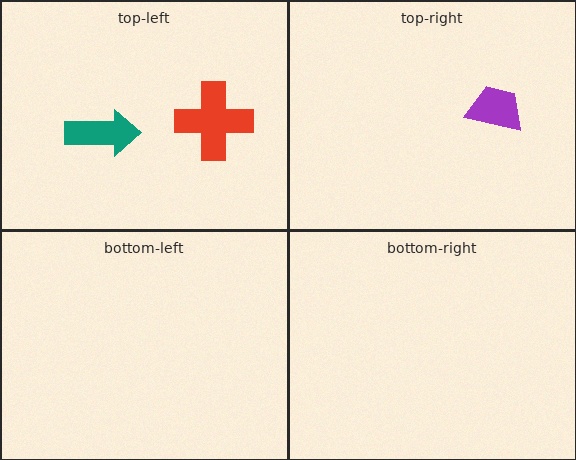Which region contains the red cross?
The top-left region.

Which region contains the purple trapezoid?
The top-right region.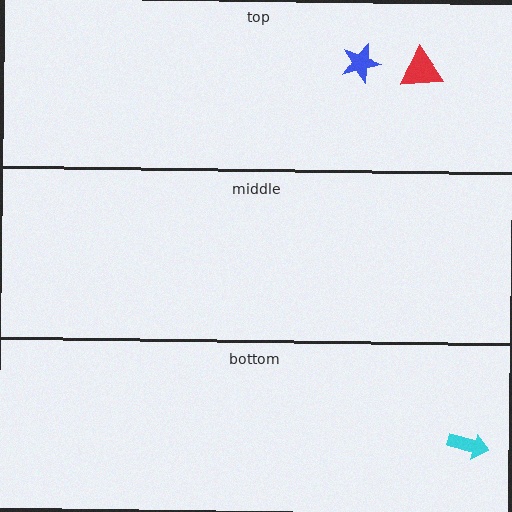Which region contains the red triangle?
The top region.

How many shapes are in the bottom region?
1.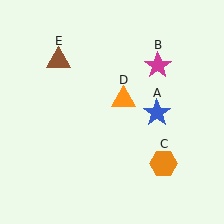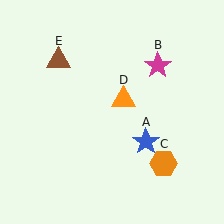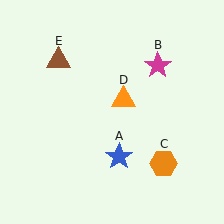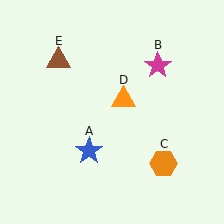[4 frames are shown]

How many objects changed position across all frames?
1 object changed position: blue star (object A).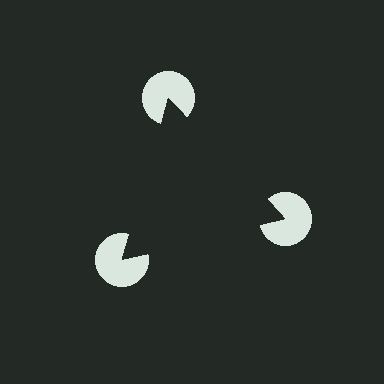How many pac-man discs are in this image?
There are 3 — one at each vertex of the illusory triangle.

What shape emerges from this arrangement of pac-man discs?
An illusory triangle — its edges are inferred from the aligned wedge cuts in the pac-man discs, not physically drawn.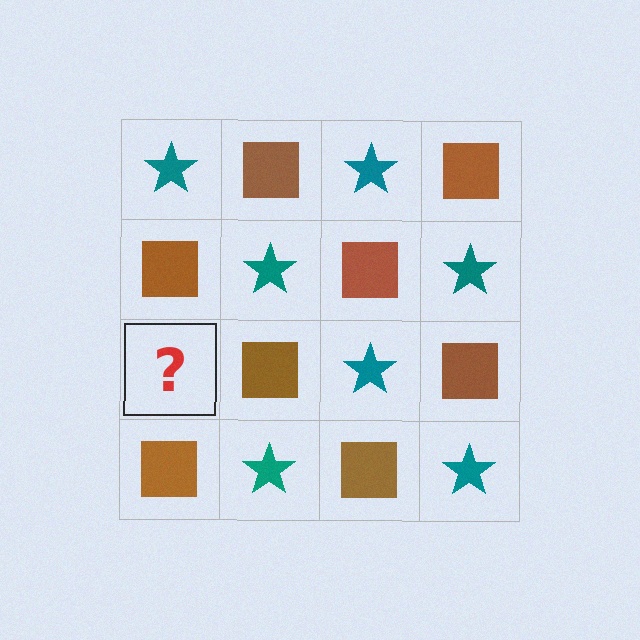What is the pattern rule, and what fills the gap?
The rule is that it alternates teal star and brown square in a checkerboard pattern. The gap should be filled with a teal star.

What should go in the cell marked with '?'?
The missing cell should contain a teal star.